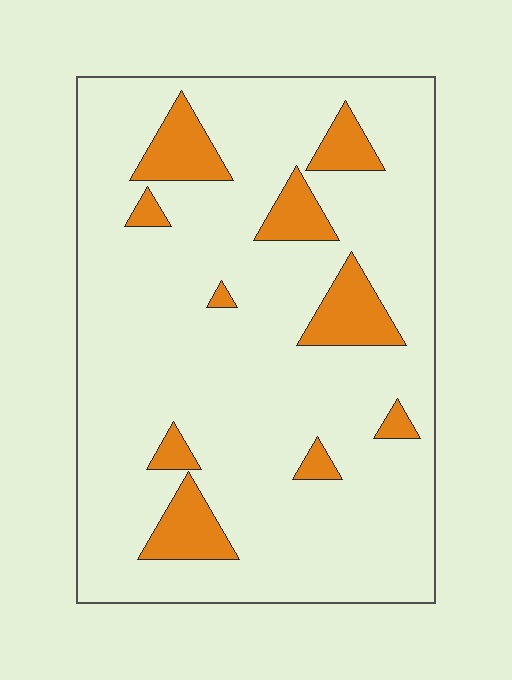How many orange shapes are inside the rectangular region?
10.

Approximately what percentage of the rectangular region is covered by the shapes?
Approximately 15%.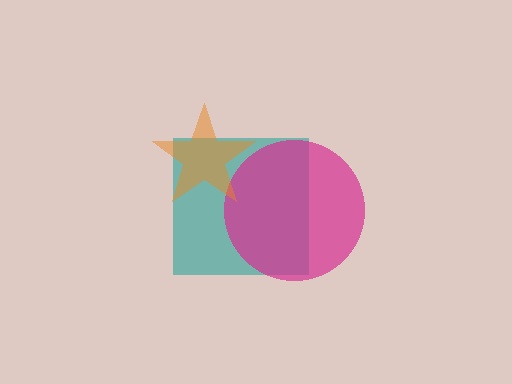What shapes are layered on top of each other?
The layered shapes are: a teal square, a magenta circle, an orange star.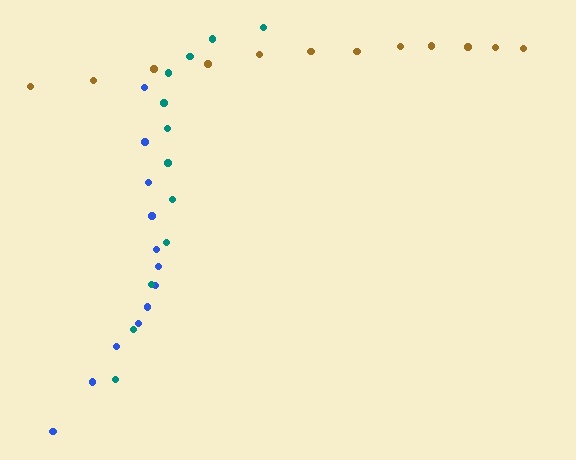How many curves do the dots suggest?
There are 3 distinct paths.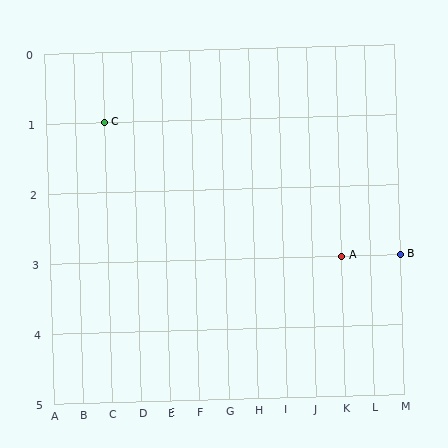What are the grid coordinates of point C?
Point C is at grid coordinates (C, 1).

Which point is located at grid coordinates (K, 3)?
Point A is at (K, 3).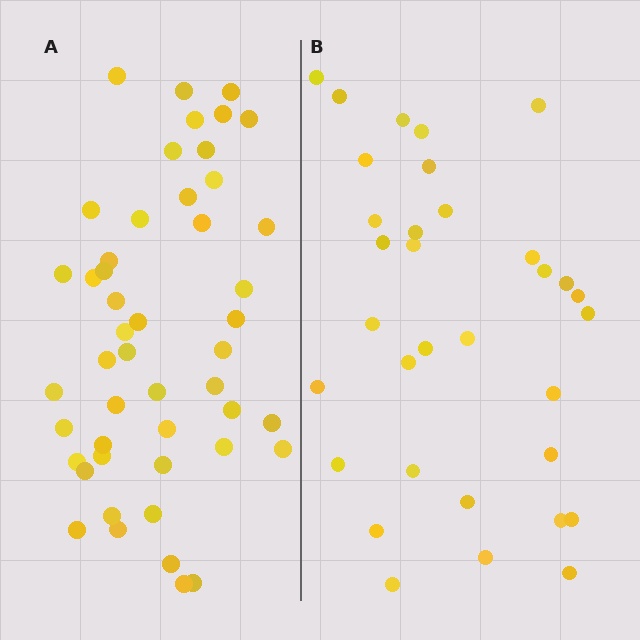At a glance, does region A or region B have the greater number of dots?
Region A (the left region) has more dots.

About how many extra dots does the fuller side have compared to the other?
Region A has approximately 15 more dots than region B.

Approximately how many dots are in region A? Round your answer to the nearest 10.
About 50 dots. (The exact count is 48, which rounds to 50.)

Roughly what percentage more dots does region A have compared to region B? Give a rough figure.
About 45% more.